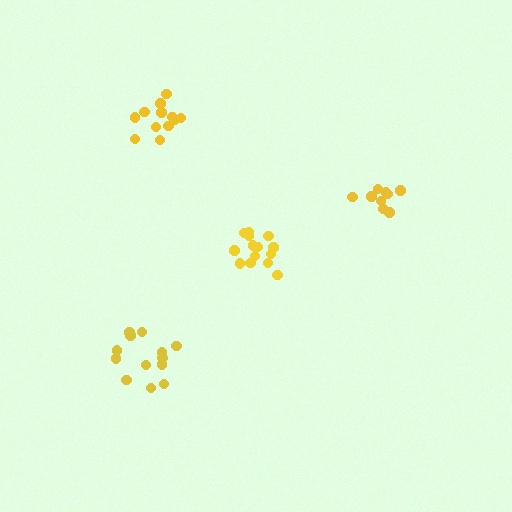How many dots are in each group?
Group 1: 13 dots, Group 2: 14 dots, Group 3: 12 dots, Group 4: 9 dots (48 total).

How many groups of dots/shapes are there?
There are 4 groups.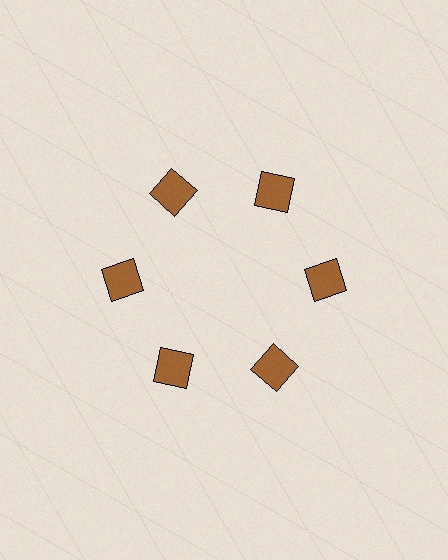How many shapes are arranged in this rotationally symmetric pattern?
There are 6 shapes, arranged in 6 groups of 1.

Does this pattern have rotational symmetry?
Yes, this pattern has 6-fold rotational symmetry. It looks the same after rotating 60 degrees around the center.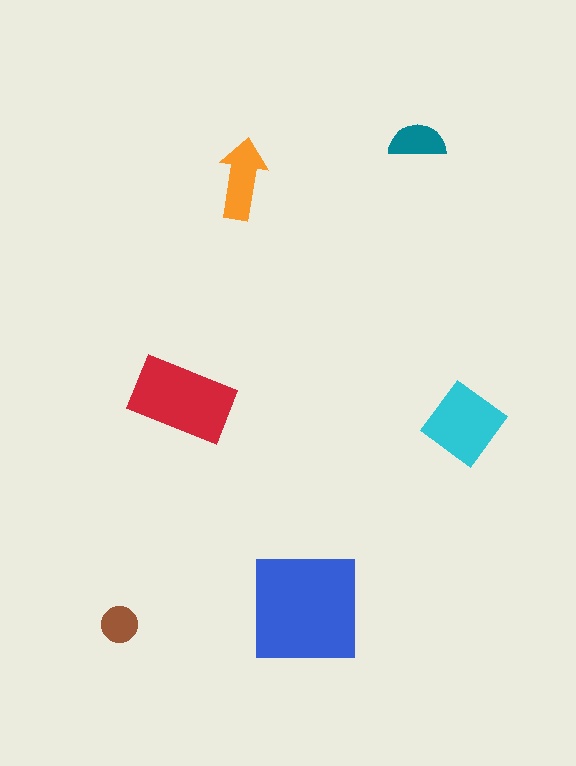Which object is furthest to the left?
The brown circle is leftmost.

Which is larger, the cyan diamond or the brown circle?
The cyan diamond.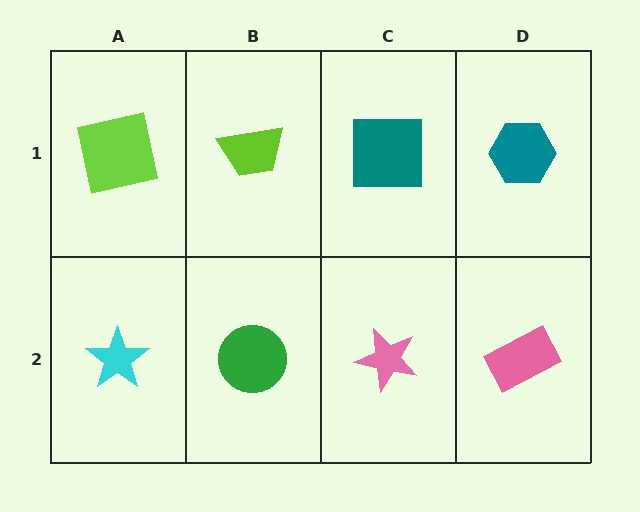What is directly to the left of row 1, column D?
A teal square.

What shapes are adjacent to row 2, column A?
A lime square (row 1, column A), a green circle (row 2, column B).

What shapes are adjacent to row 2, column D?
A teal hexagon (row 1, column D), a pink star (row 2, column C).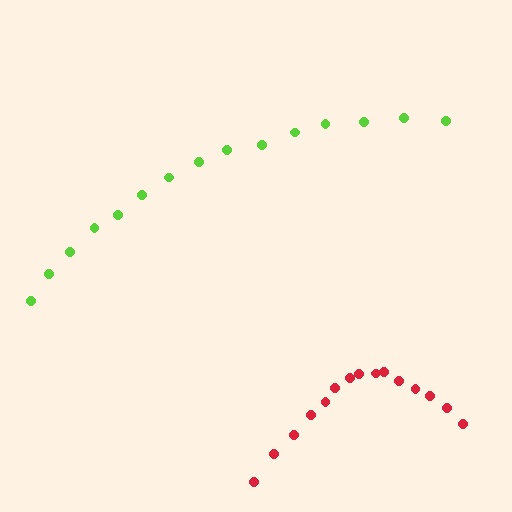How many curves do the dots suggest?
There are 2 distinct paths.